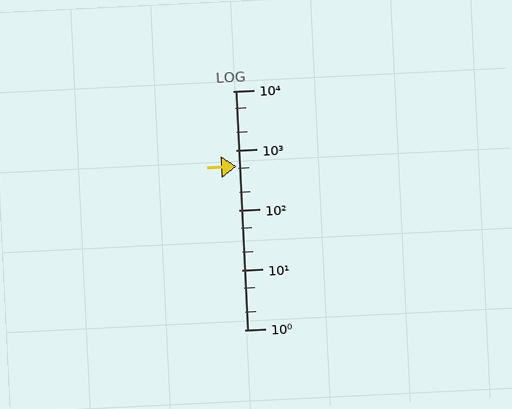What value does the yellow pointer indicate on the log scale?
The pointer indicates approximately 540.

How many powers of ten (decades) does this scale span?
The scale spans 4 decades, from 1 to 10000.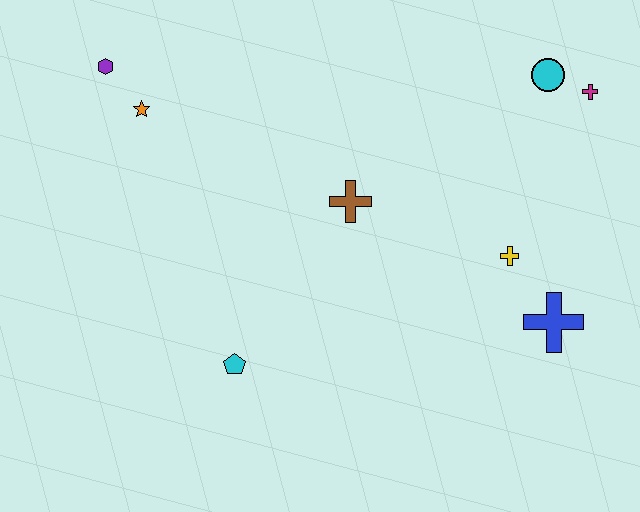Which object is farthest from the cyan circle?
The purple hexagon is farthest from the cyan circle.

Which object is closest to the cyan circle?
The magenta cross is closest to the cyan circle.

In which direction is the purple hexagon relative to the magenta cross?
The purple hexagon is to the left of the magenta cross.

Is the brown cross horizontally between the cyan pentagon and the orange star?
No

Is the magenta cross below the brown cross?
No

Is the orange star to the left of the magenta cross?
Yes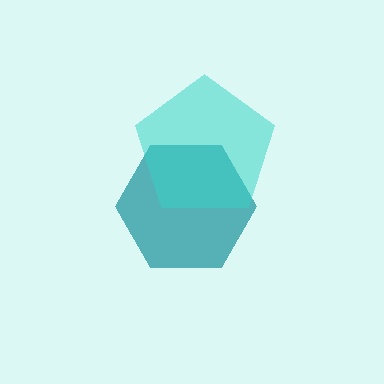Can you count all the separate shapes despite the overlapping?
Yes, there are 2 separate shapes.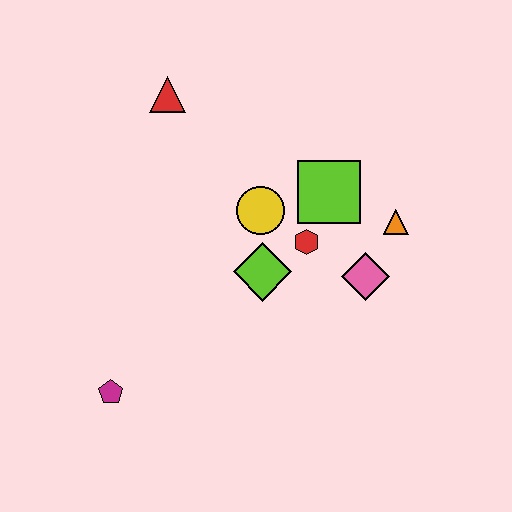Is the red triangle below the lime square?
No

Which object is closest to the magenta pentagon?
The lime diamond is closest to the magenta pentagon.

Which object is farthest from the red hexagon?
The magenta pentagon is farthest from the red hexagon.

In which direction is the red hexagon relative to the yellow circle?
The red hexagon is to the right of the yellow circle.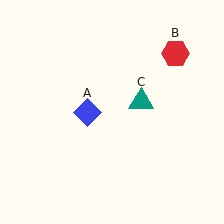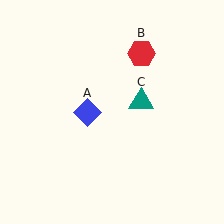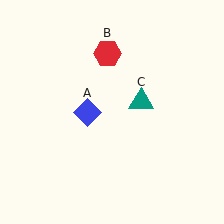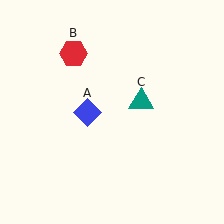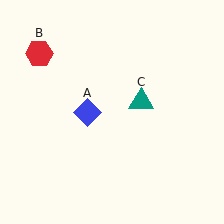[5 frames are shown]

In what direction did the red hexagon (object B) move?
The red hexagon (object B) moved left.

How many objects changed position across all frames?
1 object changed position: red hexagon (object B).